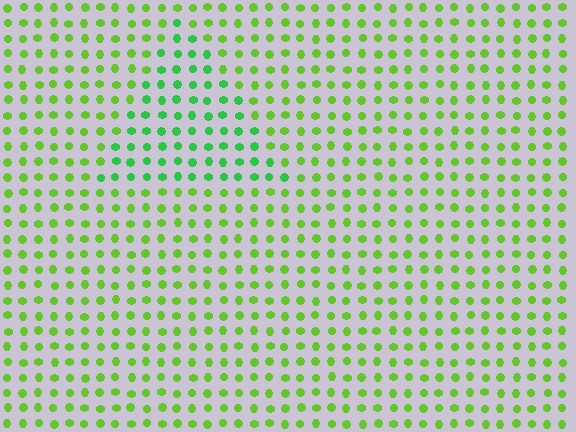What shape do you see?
I see a triangle.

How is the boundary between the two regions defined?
The boundary is defined purely by a slight shift in hue (about 31 degrees). Spacing, size, and orientation are identical on both sides.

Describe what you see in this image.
The image is filled with small lime elements in a uniform arrangement. A triangle-shaped region is visible where the elements are tinted to a slightly different hue, forming a subtle color boundary.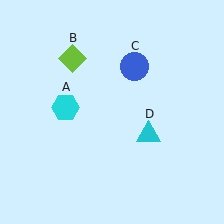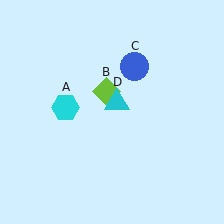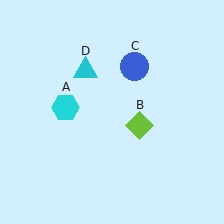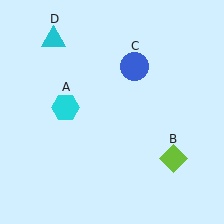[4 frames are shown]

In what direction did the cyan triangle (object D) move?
The cyan triangle (object D) moved up and to the left.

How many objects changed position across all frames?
2 objects changed position: lime diamond (object B), cyan triangle (object D).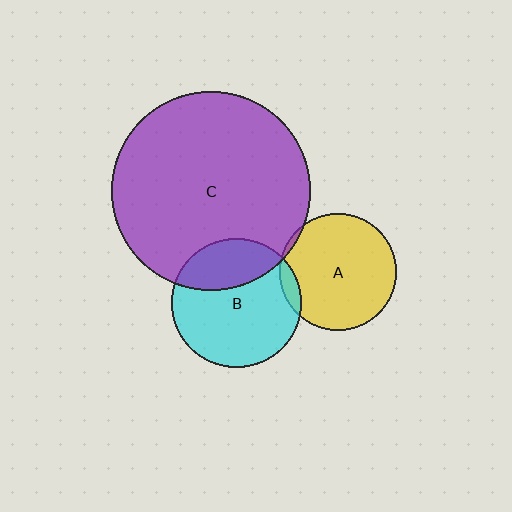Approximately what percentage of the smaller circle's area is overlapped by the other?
Approximately 30%.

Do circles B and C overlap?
Yes.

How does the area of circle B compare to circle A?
Approximately 1.2 times.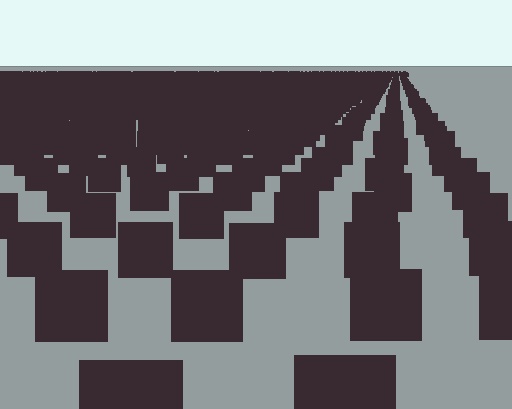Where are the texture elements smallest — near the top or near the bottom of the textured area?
Near the top.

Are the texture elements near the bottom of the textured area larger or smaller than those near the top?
Larger. Near the bottom, elements are closer to the viewer and appear at a bigger on-screen size.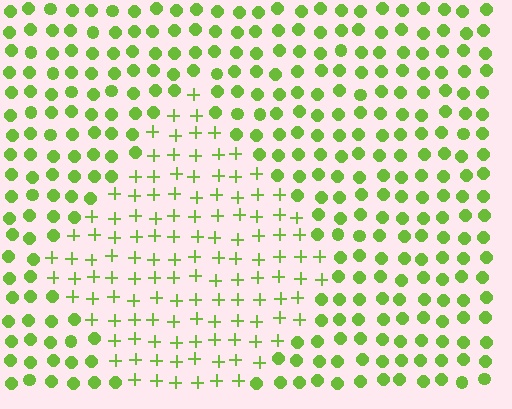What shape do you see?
I see a diamond.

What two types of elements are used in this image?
The image uses plus signs inside the diamond region and circles outside it.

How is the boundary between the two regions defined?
The boundary is defined by a change in element shape: plus signs inside vs. circles outside. All elements share the same color and spacing.